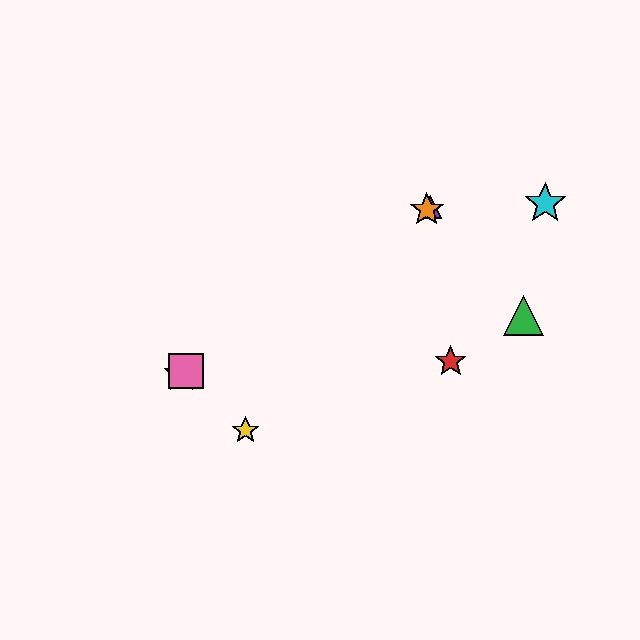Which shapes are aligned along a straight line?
The blue star, the purple triangle, the orange star, the pink square are aligned along a straight line.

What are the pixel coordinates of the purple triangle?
The purple triangle is at (430, 207).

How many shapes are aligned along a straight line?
4 shapes (the blue star, the purple triangle, the orange star, the pink square) are aligned along a straight line.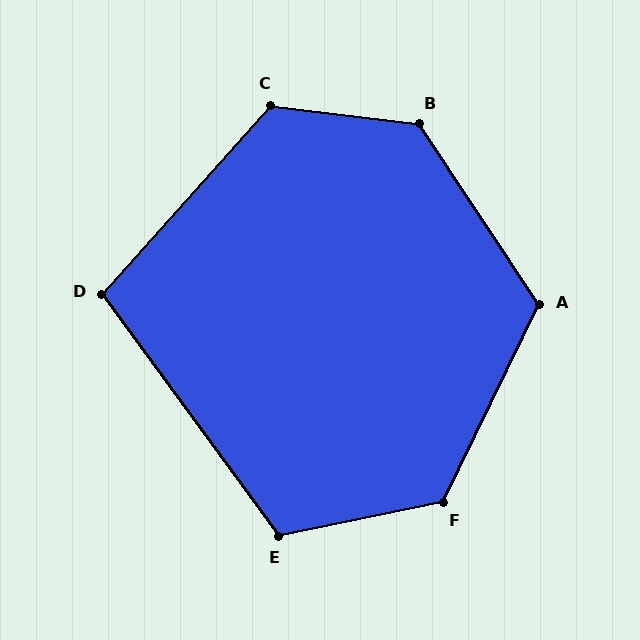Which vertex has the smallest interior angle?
D, at approximately 102 degrees.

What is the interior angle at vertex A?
Approximately 120 degrees (obtuse).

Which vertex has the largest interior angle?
B, at approximately 130 degrees.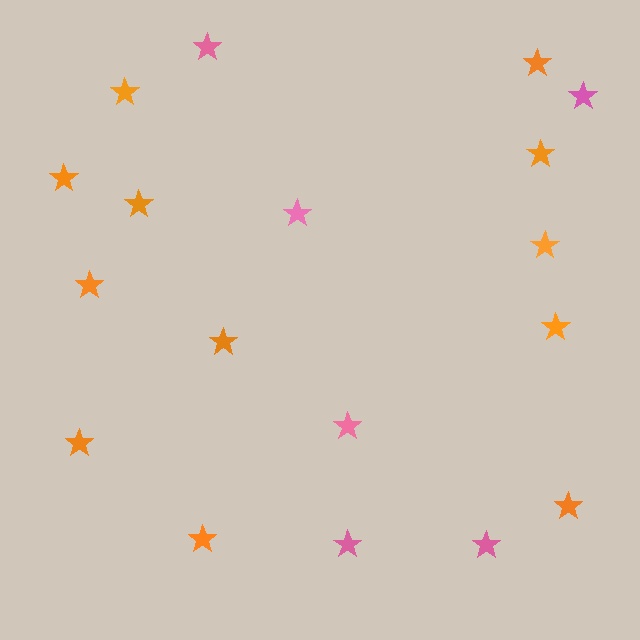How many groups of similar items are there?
There are 2 groups: one group of pink stars (6) and one group of orange stars (12).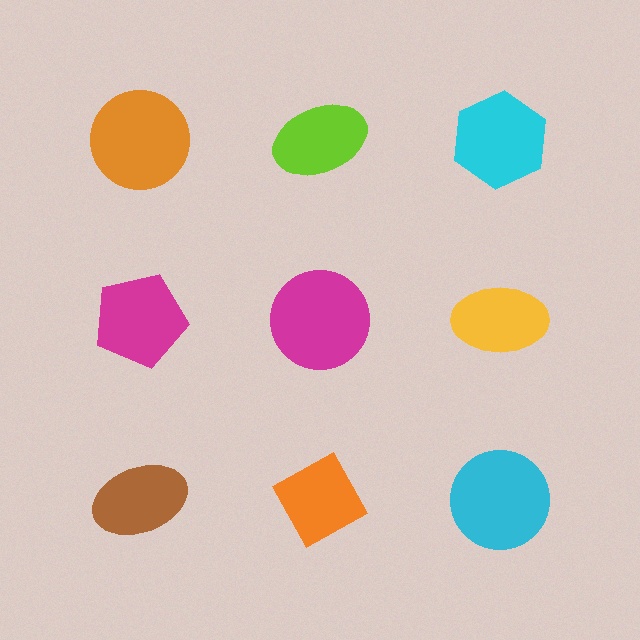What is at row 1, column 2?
A lime ellipse.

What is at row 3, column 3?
A cyan circle.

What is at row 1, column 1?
An orange circle.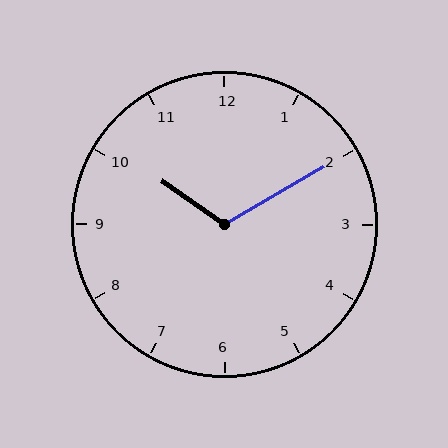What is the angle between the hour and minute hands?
Approximately 115 degrees.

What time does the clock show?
10:10.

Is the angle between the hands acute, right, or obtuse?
It is obtuse.